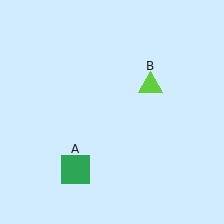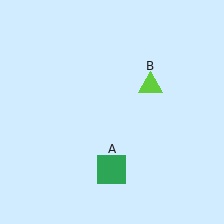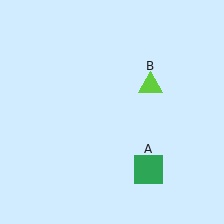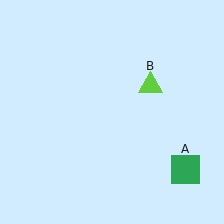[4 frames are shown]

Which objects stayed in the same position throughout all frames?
Lime triangle (object B) remained stationary.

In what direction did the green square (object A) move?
The green square (object A) moved right.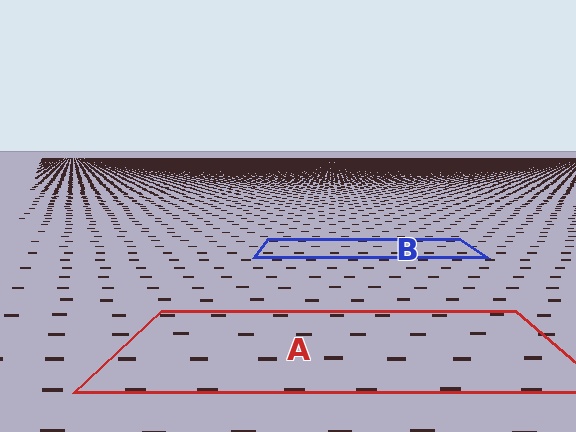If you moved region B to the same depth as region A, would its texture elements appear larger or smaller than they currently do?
They would appear larger. At a closer depth, the same texture elements are projected at a bigger on-screen size.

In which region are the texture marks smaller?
The texture marks are smaller in region B, because it is farther away.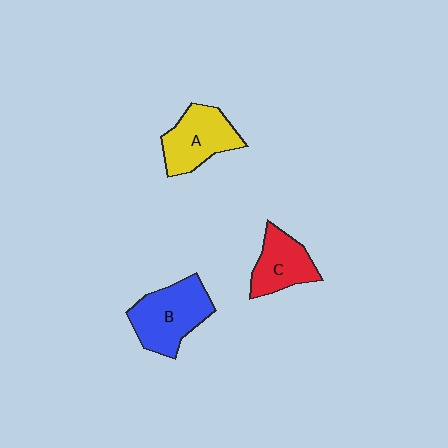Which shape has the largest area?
Shape B (blue).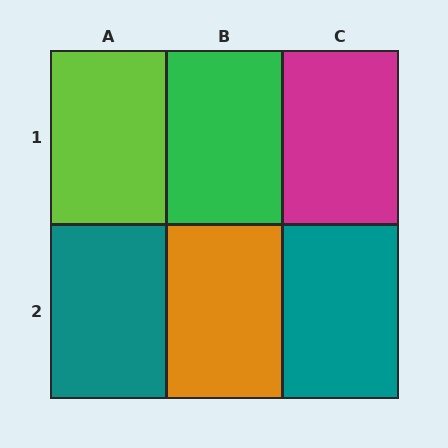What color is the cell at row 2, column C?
Teal.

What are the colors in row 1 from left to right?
Lime, green, magenta.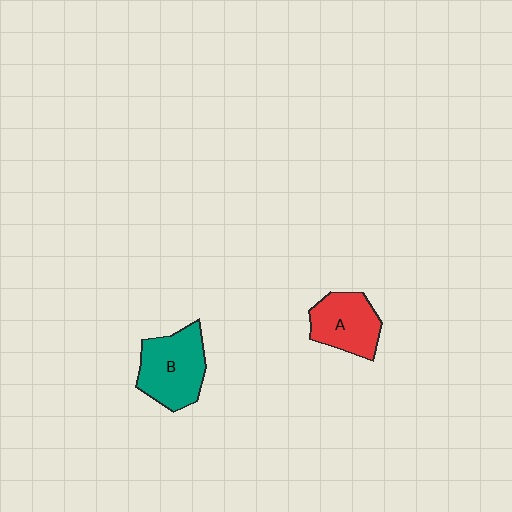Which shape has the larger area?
Shape B (teal).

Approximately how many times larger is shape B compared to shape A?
Approximately 1.2 times.